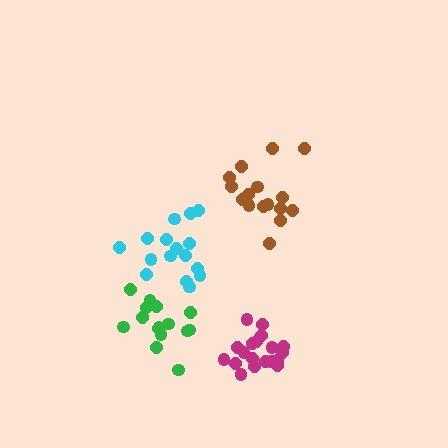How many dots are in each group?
Group 1: 16 dots, Group 2: 19 dots, Group 3: 15 dots, Group 4: 16 dots (66 total).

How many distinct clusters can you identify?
There are 4 distinct clusters.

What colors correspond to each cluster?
The clusters are colored: cyan, magenta, green, brown.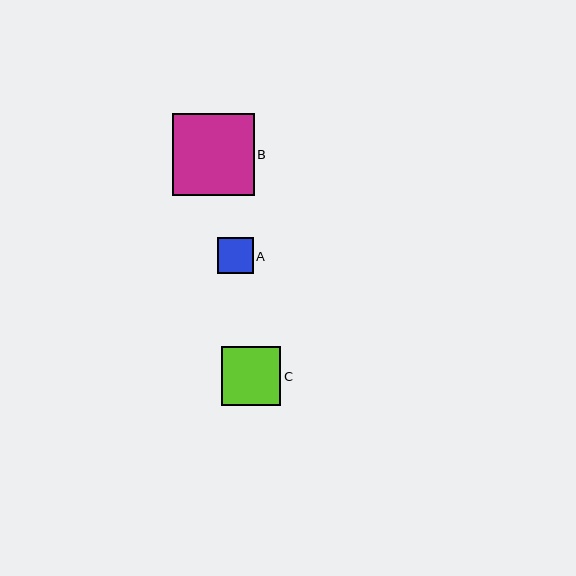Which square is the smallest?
Square A is the smallest with a size of approximately 36 pixels.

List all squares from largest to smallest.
From largest to smallest: B, C, A.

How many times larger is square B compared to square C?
Square B is approximately 1.4 times the size of square C.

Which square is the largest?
Square B is the largest with a size of approximately 82 pixels.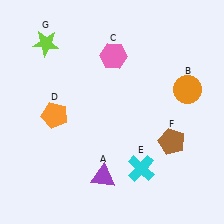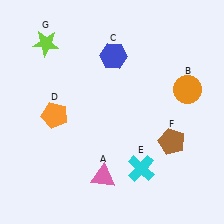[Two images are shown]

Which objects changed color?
A changed from purple to pink. C changed from pink to blue.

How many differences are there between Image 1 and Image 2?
There are 2 differences between the two images.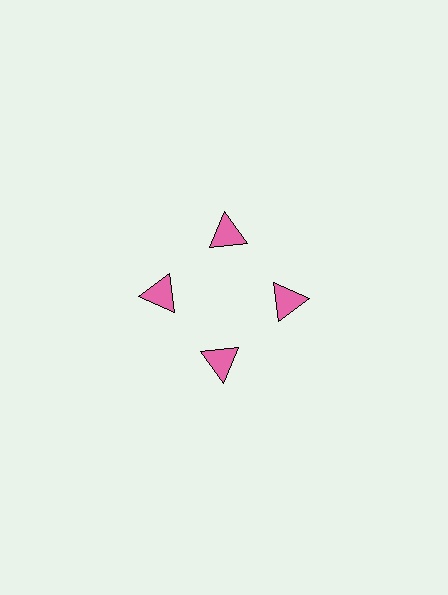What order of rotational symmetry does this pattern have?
This pattern has 4-fold rotational symmetry.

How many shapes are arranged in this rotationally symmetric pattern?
There are 4 shapes, arranged in 4 groups of 1.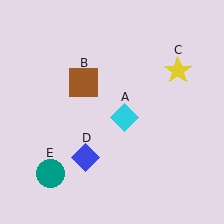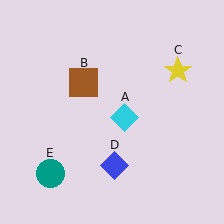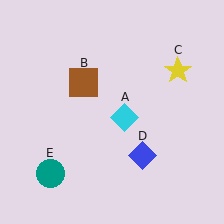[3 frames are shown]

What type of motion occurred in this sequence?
The blue diamond (object D) rotated counterclockwise around the center of the scene.